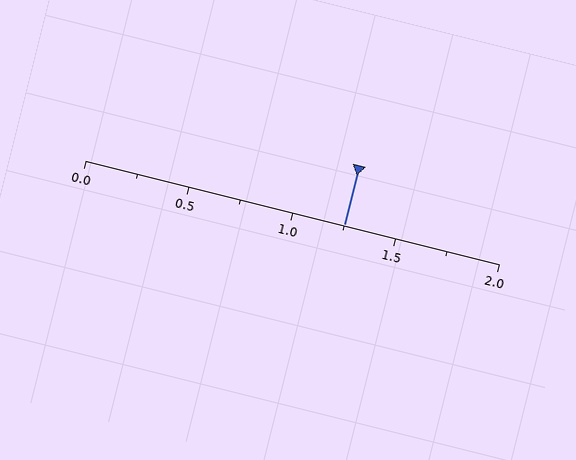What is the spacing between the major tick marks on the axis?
The major ticks are spaced 0.5 apart.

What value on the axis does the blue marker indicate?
The marker indicates approximately 1.25.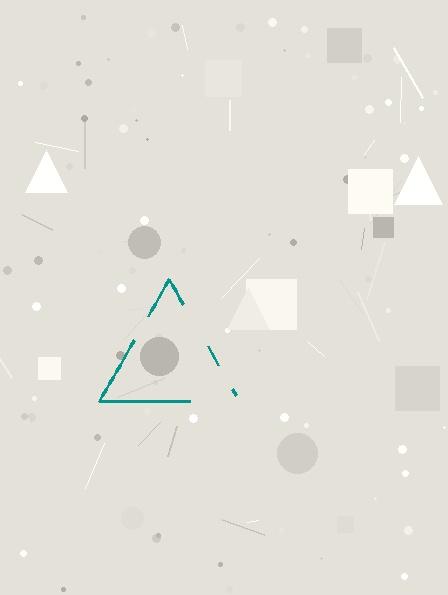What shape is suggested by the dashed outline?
The dashed outline suggests a triangle.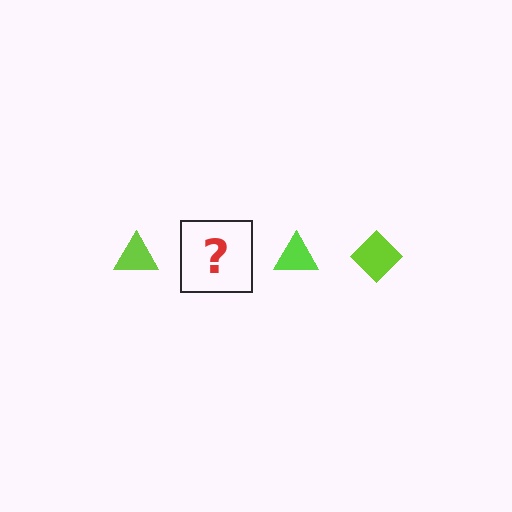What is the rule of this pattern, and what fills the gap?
The rule is that the pattern cycles through triangle, diamond shapes in lime. The gap should be filled with a lime diamond.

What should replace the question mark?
The question mark should be replaced with a lime diamond.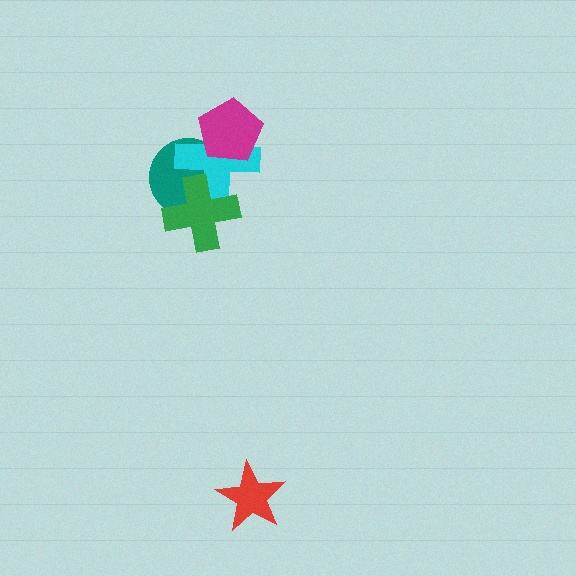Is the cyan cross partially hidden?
Yes, it is partially covered by another shape.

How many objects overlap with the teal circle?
3 objects overlap with the teal circle.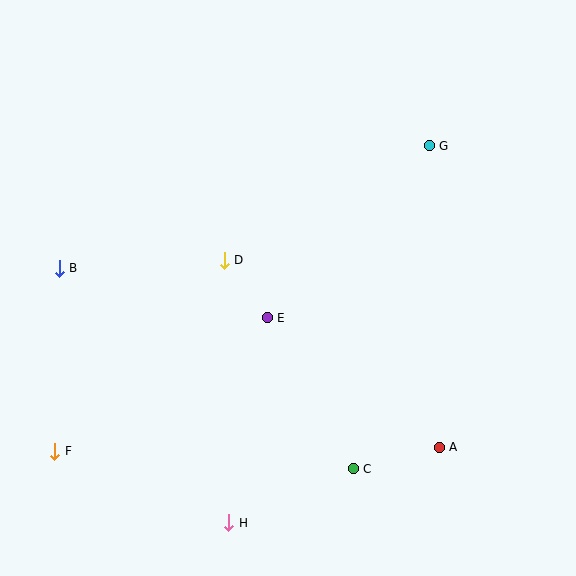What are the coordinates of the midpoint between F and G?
The midpoint between F and G is at (242, 298).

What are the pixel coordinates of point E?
Point E is at (267, 318).